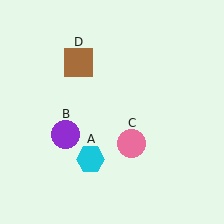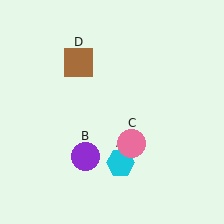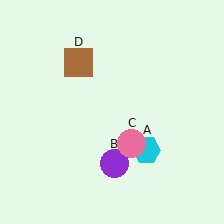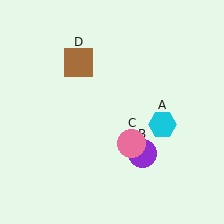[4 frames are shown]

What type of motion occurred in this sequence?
The cyan hexagon (object A), purple circle (object B) rotated counterclockwise around the center of the scene.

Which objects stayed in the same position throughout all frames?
Pink circle (object C) and brown square (object D) remained stationary.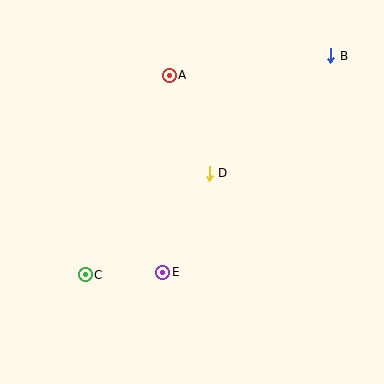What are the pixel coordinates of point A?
Point A is at (169, 75).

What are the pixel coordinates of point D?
Point D is at (209, 173).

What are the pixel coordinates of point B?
Point B is at (331, 56).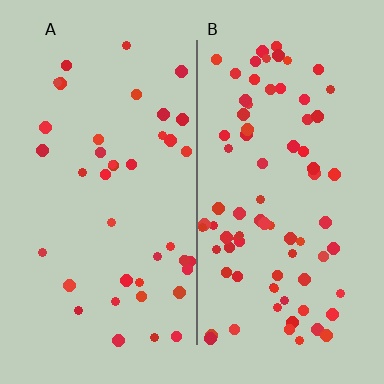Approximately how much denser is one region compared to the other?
Approximately 2.0× — region B over region A.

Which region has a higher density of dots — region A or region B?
B (the right).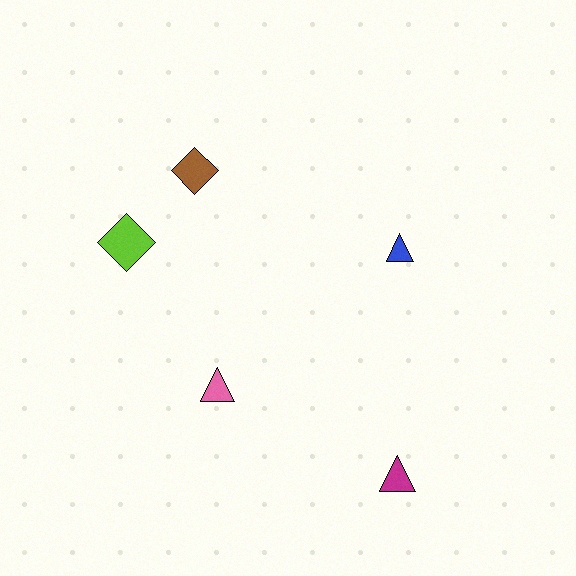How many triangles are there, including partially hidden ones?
There are 3 triangles.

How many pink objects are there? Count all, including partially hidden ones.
There is 1 pink object.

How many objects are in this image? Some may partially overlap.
There are 5 objects.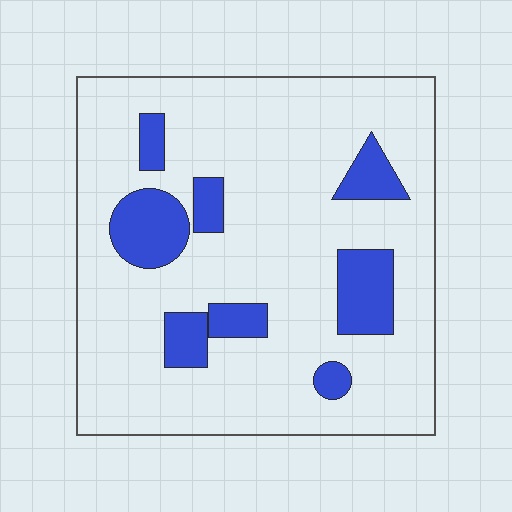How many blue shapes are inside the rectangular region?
8.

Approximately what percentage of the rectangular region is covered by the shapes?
Approximately 15%.